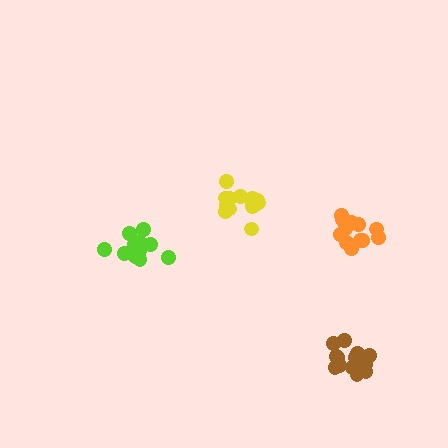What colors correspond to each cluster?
The clusters are colored: yellow, lime, brown, orange.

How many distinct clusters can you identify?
There are 4 distinct clusters.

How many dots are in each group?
Group 1: 14 dots, Group 2: 12 dots, Group 3: 16 dots, Group 4: 12 dots (54 total).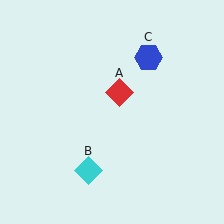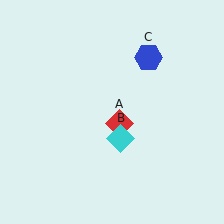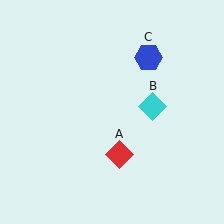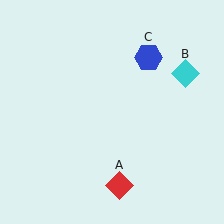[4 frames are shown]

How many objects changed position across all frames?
2 objects changed position: red diamond (object A), cyan diamond (object B).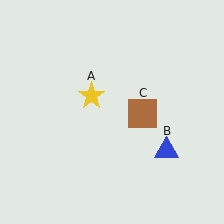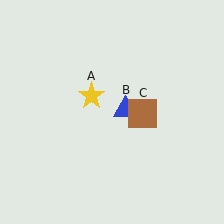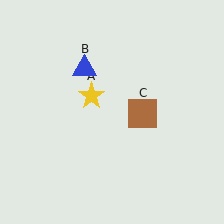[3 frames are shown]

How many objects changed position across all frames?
1 object changed position: blue triangle (object B).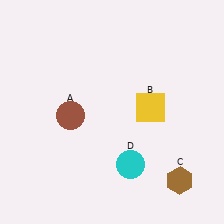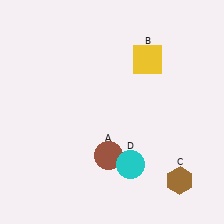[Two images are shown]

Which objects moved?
The objects that moved are: the brown circle (A), the yellow square (B).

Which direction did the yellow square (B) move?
The yellow square (B) moved up.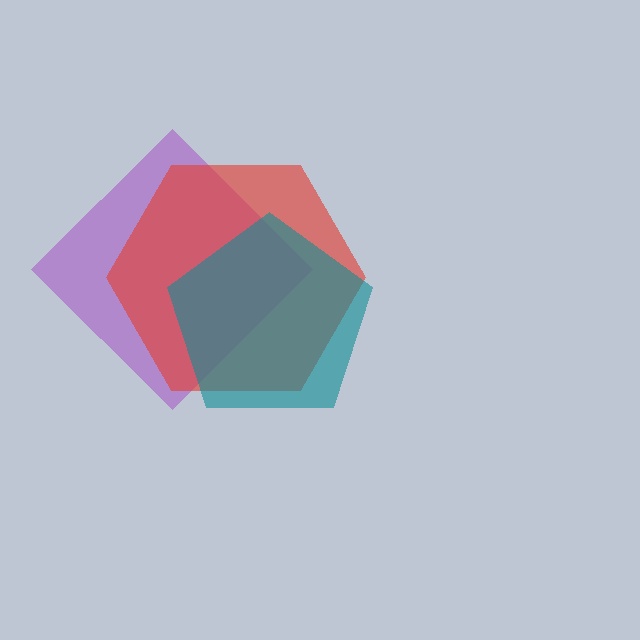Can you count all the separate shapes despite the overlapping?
Yes, there are 3 separate shapes.